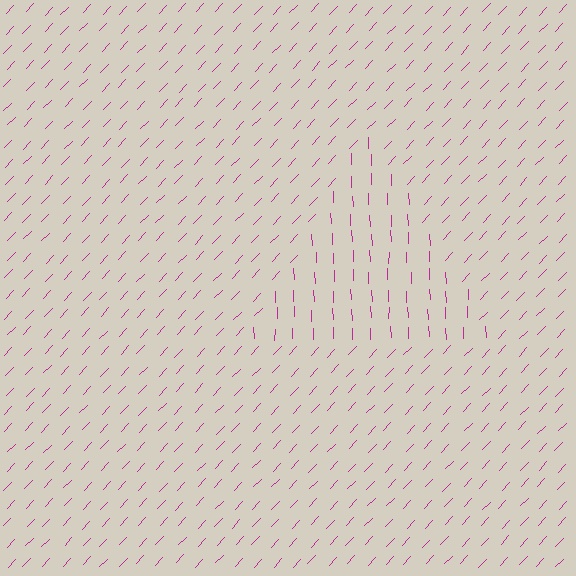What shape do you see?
I see a triangle.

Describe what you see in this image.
The image is filled with small magenta line segments. A triangle region in the image has lines oriented differently from the surrounding lines, creating a visible texture boundary.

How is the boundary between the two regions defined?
The boundary is defined purely by a change in line orientation (approximately 45 degrees difference). All lines are the same color and thickness.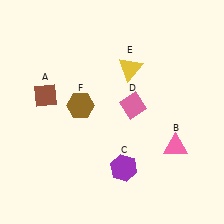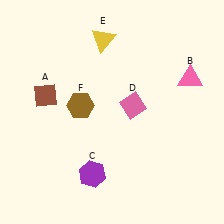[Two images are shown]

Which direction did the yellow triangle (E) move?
The yellow triangle (E) moved up.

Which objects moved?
The objects that moved are: the pink triangle (B), the purple hexagon (C), the yellow triangle (E).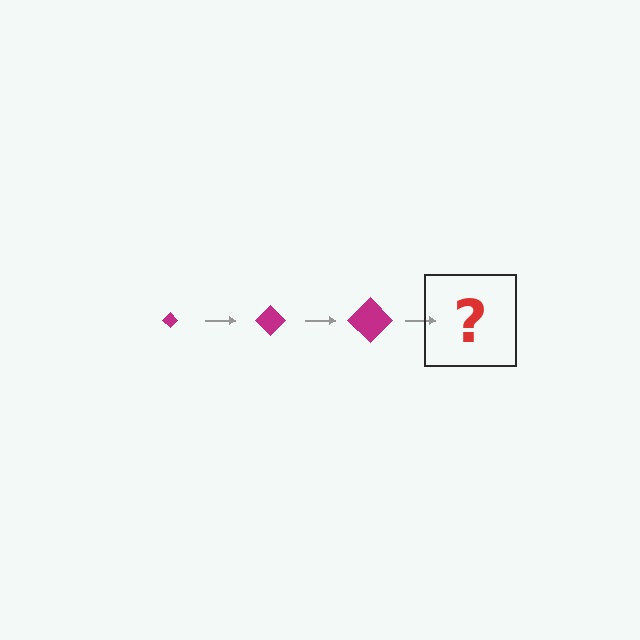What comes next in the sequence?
The next element should be a magenta diamond, larger than the previous one.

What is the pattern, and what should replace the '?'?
The pattern is that the diamond gets progressively larger each step. The '?' should be a magenta diamond, larger than the previous one.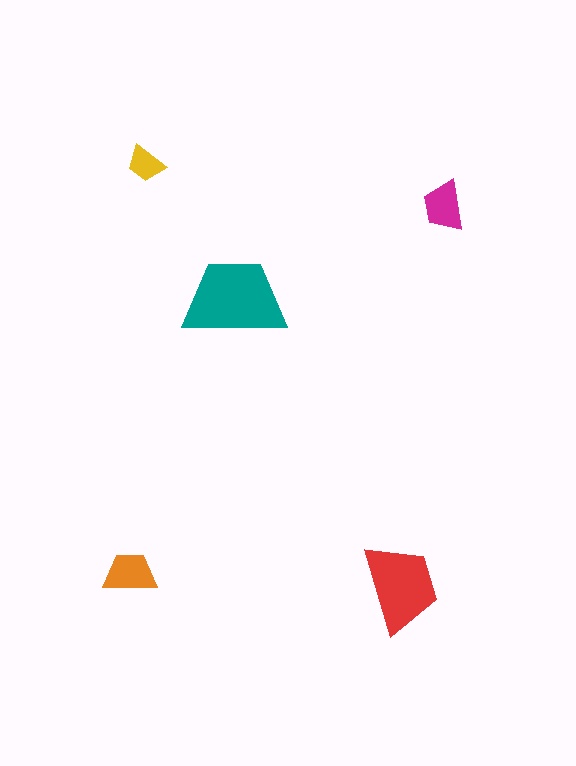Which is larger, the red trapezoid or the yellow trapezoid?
The red one.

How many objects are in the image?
There are 5 objects in the image.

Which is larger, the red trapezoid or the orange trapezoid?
The red one.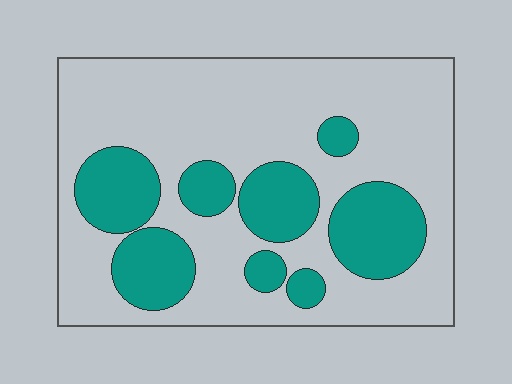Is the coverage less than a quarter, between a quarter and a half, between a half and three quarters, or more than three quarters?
Between a quarter and a half.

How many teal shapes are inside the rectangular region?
8.